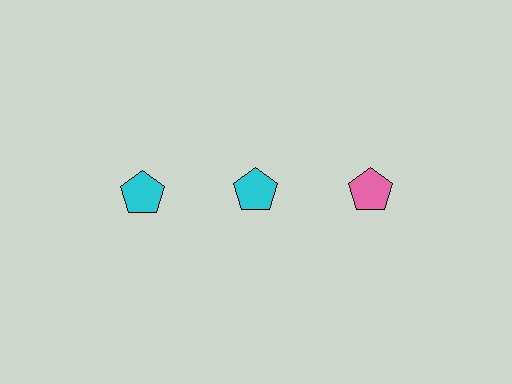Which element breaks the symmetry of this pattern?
The pink pentagon in the top row, center column breaks the symmetry. All other shapes are cyan pentagons.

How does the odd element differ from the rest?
It has a different color: pink instead of cyan.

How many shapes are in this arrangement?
There are 3 shapes arranged in a grid pattern.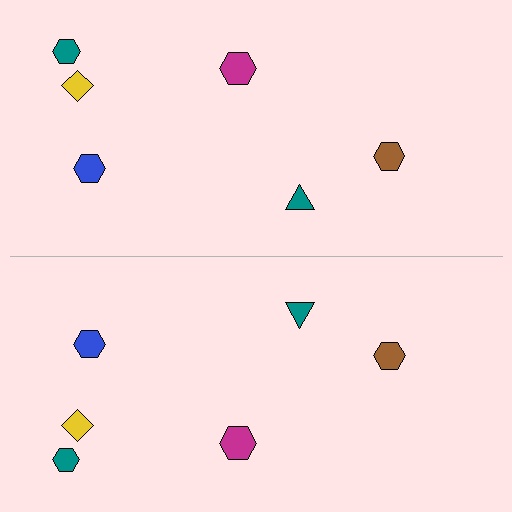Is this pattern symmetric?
Yes, this pattern has bilateral (reflection) symmetry.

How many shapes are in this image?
There are 12 shapes in this image.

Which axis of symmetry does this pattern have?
The pattern has a horizontal axis of symmetry running through the center of the image.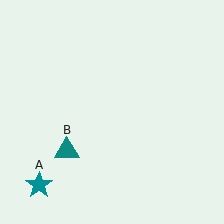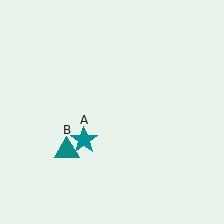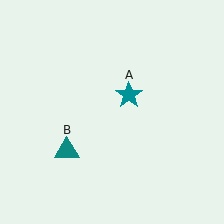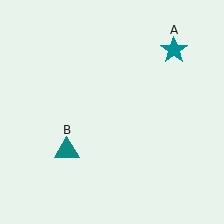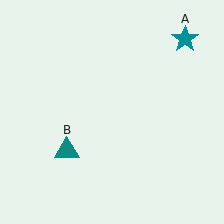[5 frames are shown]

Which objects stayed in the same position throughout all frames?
Teal triangle (object B) remained stationary.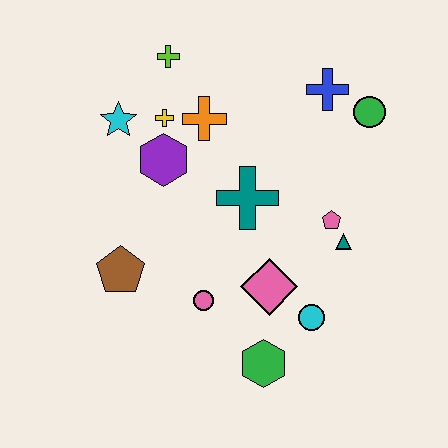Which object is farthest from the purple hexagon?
The green hexagon is farthest from the purple hexagon.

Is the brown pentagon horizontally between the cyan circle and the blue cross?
No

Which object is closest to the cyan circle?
The pink diamond is closest to the cyan circle.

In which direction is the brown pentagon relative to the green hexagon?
The brown pentagon is to the left of the green hexagon.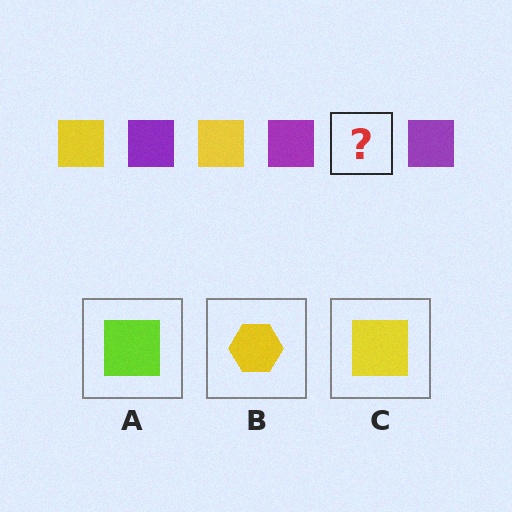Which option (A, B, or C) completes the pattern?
C.